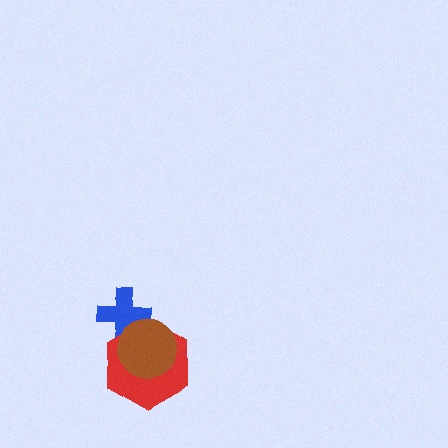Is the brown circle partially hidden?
No, no other shape covers it.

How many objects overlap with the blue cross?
2 objects overlap with the blue cross.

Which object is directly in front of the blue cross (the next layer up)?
The red hexagon is directly in front of the blue cross.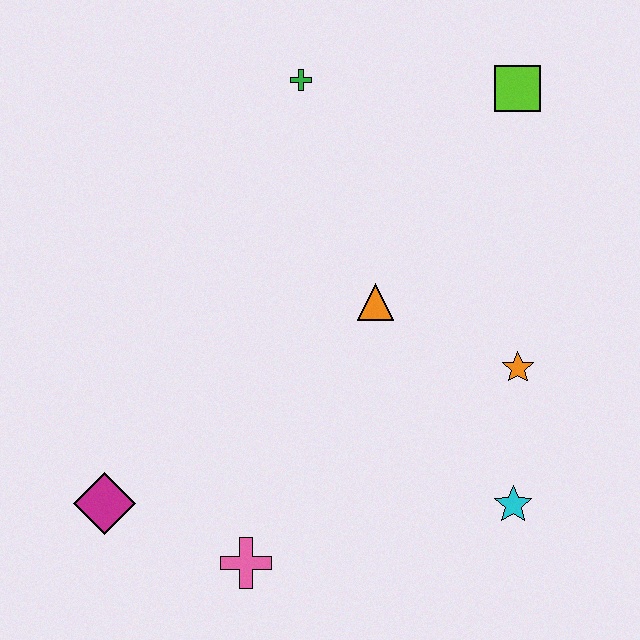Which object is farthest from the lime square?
The magenta diamond is farthest from the lime square.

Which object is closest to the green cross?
The lime square is closest to the green cross.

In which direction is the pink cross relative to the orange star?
The pink cross is to the left of the orange star.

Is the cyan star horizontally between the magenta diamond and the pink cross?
No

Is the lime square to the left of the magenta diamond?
No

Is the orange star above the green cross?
No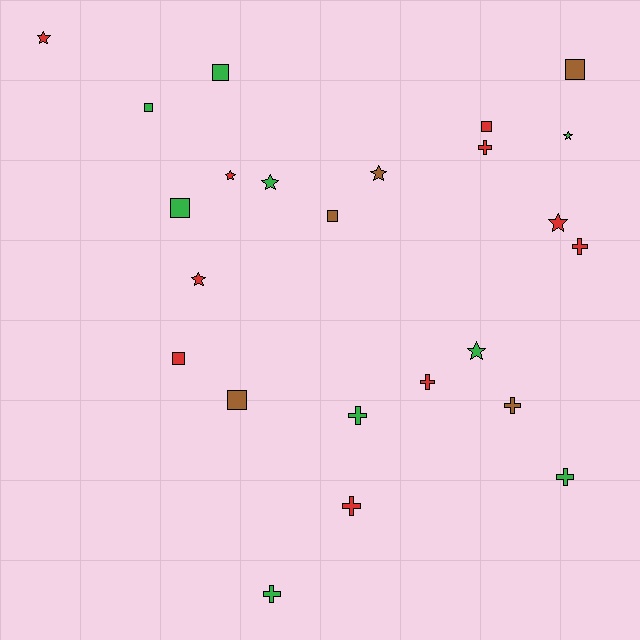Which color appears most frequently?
Red, with 10 objects.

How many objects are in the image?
There are 24 objects.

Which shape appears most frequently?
Cross, with 8 objects.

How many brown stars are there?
There is 1 brown star.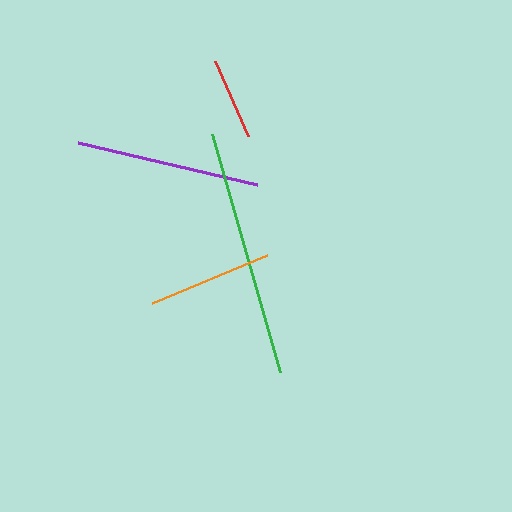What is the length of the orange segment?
The orange segment is approximately 125 pixels long.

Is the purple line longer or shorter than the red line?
The purple line is longer than the red line.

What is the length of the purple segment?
The purple segment is approximately 185 pixels long.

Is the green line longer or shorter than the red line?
The green line is longer than the red line.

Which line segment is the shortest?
The red line is the shortest at approximately 82 pixels.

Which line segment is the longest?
The green line is the longest at approximately 247 pixels.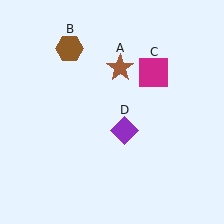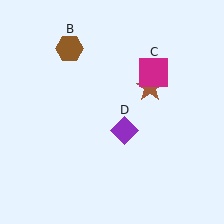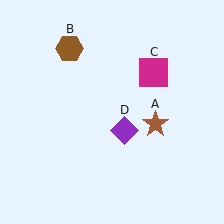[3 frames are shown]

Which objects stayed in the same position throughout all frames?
Brown hexagon (object B) and magenta square (object C) and purple diamond (object D) remained stationary.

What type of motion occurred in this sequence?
The brown star (object A) rotated clockwise around the center of the scene.